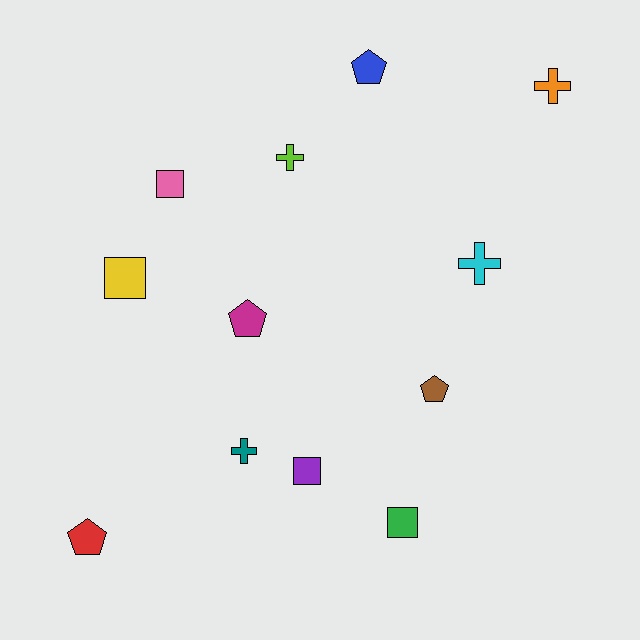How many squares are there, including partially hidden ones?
There are 4 squares.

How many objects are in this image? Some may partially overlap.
There are 12 objects.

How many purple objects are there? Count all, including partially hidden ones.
There is 1 purple object.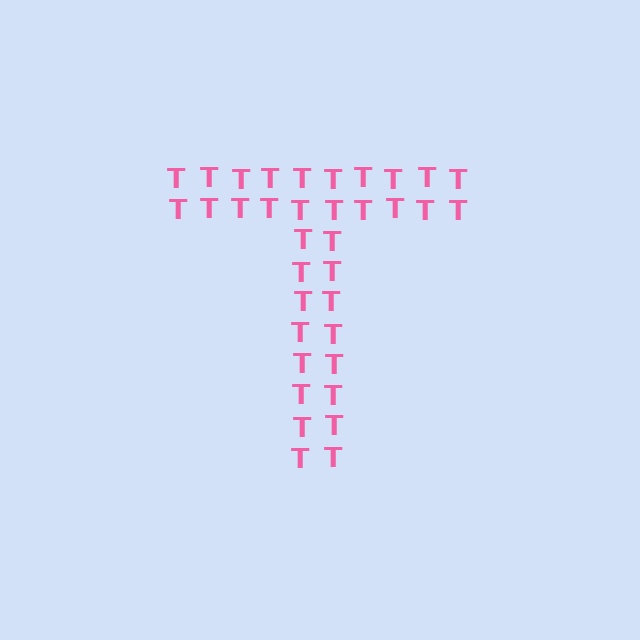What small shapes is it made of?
It is made of small letter T's.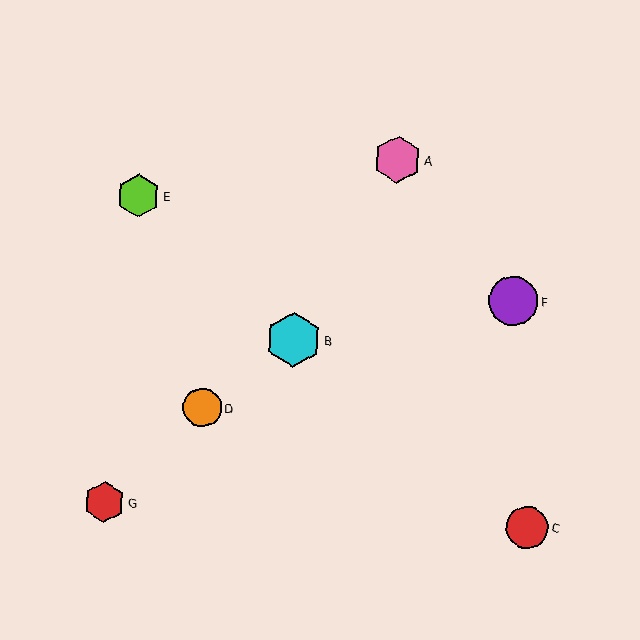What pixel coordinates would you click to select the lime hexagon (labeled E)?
Click at (138, 196) to select the lime hexagon E.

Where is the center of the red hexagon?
The center of the red hexagon is at (105, 502).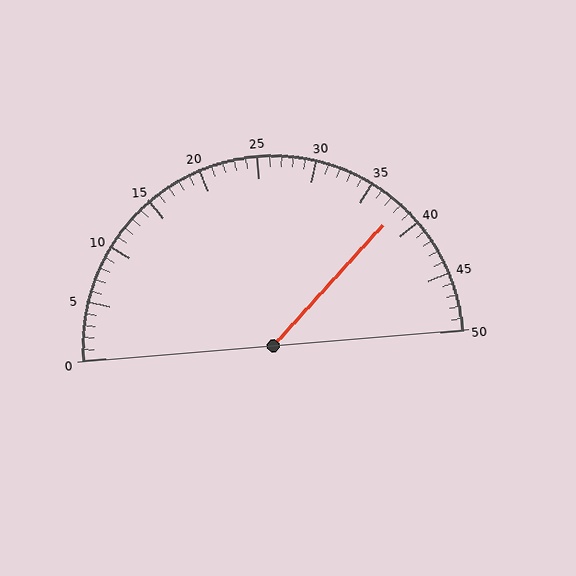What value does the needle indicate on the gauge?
The needle indicates approximately 38.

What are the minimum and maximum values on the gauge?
The gauge ranges from 0 to 50.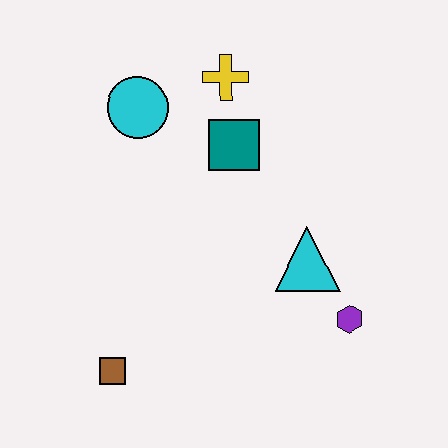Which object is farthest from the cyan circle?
The purple hexagon is farthest from the cyan circle.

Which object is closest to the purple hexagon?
The cyan triangle is closest to the purple hexagon.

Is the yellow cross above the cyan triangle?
Yes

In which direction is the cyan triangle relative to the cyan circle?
The cyan triangle is to the right of the cyan circle.